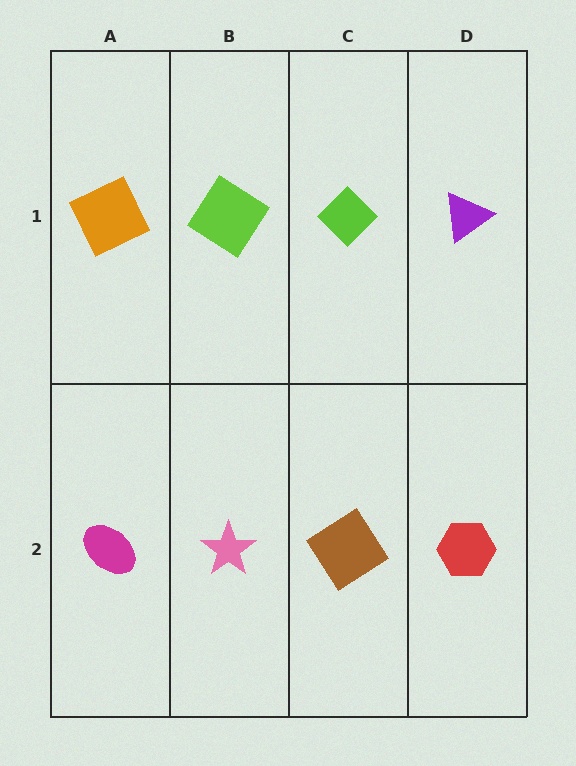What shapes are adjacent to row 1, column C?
A brown diamond (row 2, column C), a lime diamond (row 1, column B), a purple triangle (row 1, column D).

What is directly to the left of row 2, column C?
A pink star.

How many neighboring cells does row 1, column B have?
3.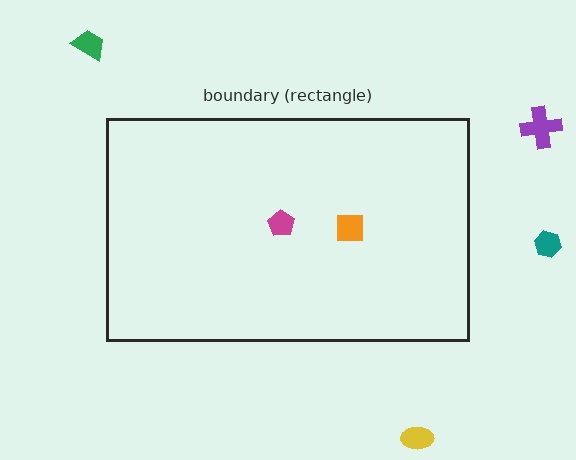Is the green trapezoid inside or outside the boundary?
Outside.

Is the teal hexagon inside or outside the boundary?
Outside.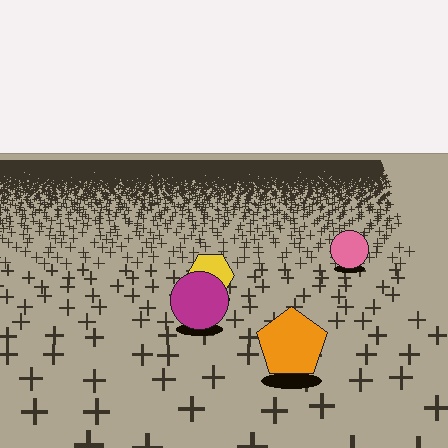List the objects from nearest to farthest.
From nearest to farthest: the orange pentagon, the magenta circle, the yellow hexagon, the pink circle.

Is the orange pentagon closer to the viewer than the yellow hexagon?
Yes. The orange pentagon is closer — you can tell from the texture gradient: the ground texture is coarser near it.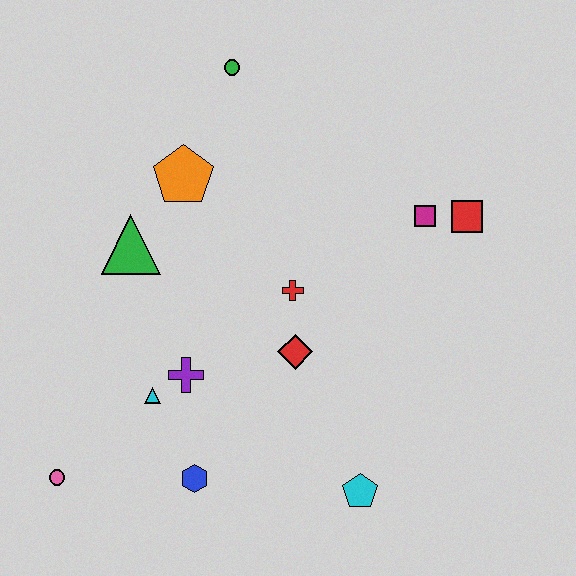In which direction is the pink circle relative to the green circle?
The pink circle is below the green circle.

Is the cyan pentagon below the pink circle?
Yes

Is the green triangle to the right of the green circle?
No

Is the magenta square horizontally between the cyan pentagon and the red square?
Yes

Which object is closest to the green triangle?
The orange pentagon is closest to the green triangle.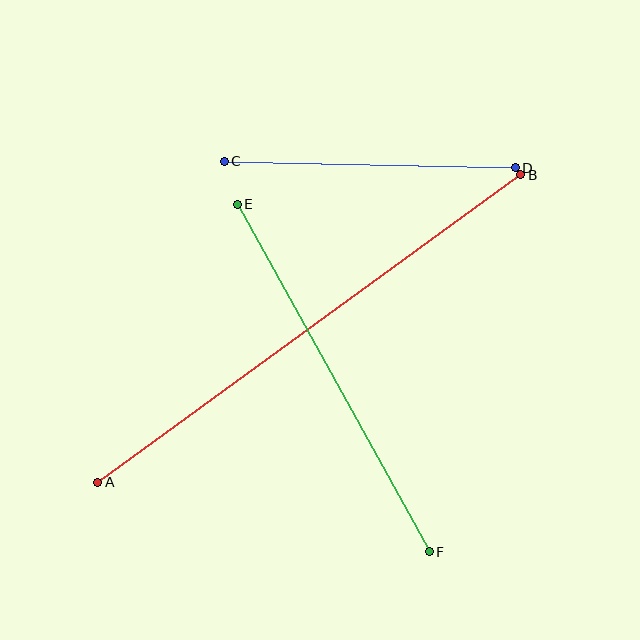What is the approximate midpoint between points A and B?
The midpoint is at approximately (309, 328) pixels.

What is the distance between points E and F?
The distance is approximately 397 pixels.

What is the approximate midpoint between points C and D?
The midpoint is at approximately (370, 165) pixels.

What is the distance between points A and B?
The distance is approximately 523 pixels.